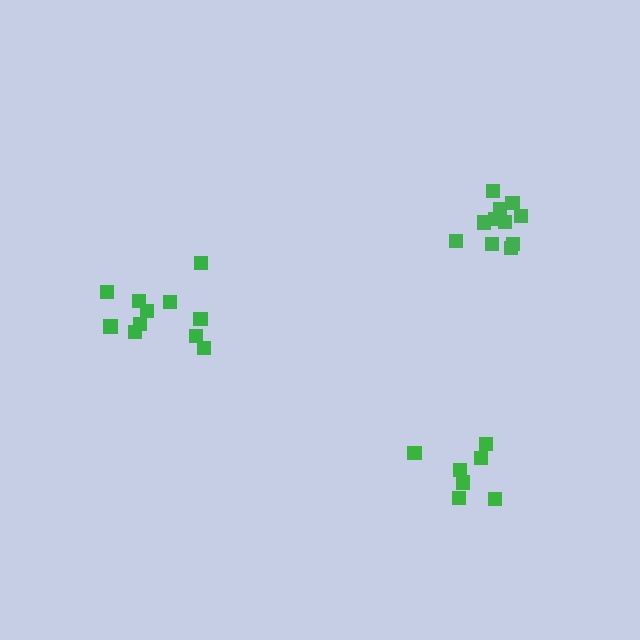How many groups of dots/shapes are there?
There are 3 groups.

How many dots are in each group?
Group 1: 11 dots, Group 2: 11 dots, Group 3: 7 dots (29 total).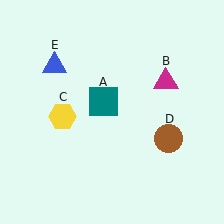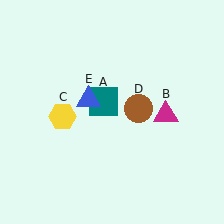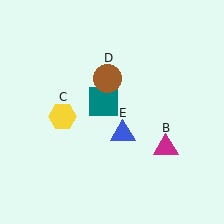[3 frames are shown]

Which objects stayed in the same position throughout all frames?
Teal square (object A) and yellow hexagon (object C) remained stationary.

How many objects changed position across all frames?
3 objects changed position: magenta triangle (object B), brown circle (object D), blue triangle (object E).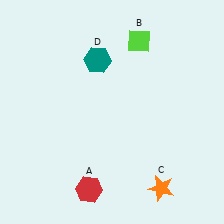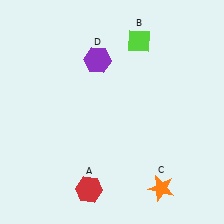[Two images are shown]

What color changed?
The hexagon (D) changed from teal in Image 1 to purple in Image 2.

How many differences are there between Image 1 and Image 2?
There is 1 difference between the two images.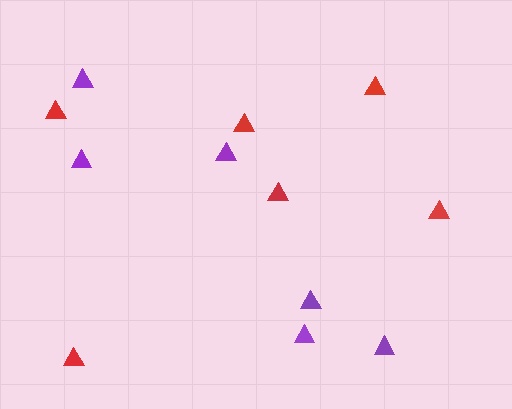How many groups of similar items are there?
There are 2 groups: one group of purple triangles (6) and one group of red triangles (6).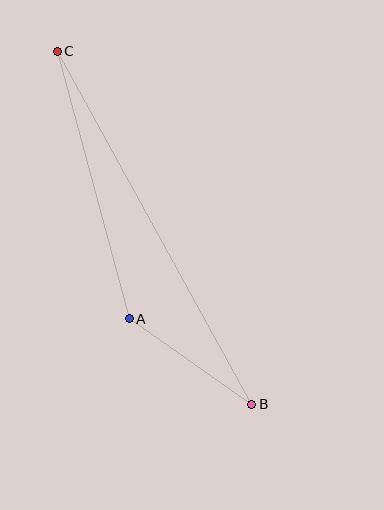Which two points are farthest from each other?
Points B and C are farthest from each other.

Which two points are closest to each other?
Points A and B are closest to each other.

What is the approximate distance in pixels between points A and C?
The distance between A and C is approximately 277 pixels.